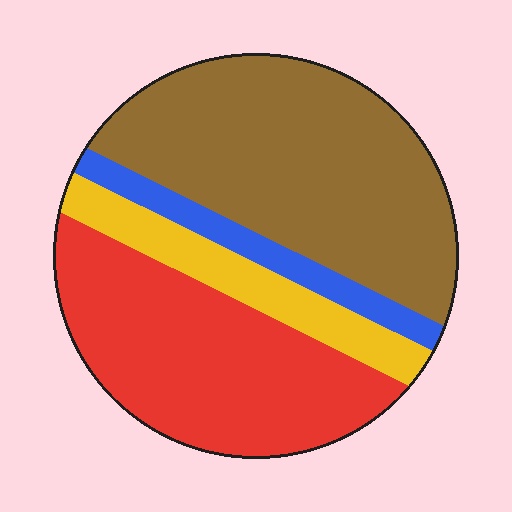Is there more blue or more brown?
Brown.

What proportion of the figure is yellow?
Yellow takes up about one eighth (1/8) of the figure.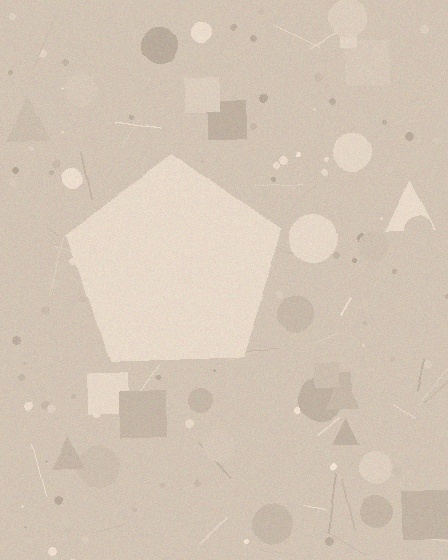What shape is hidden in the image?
A pentagon is hidden in the image.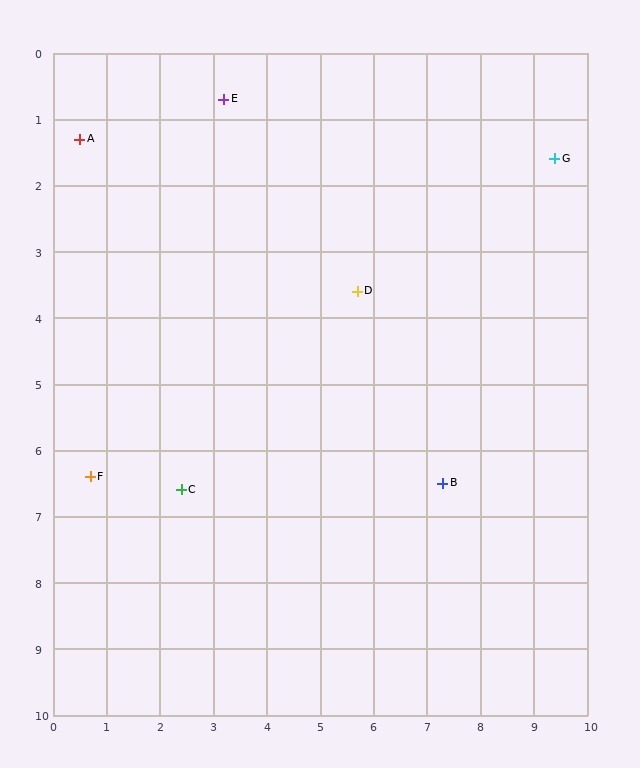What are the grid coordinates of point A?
Point A is at approximately (0.5, 1.3).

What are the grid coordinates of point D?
Point D is at approximately (5.7, 3.6).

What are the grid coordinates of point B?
Point B is at approximately (7.3, 6.5).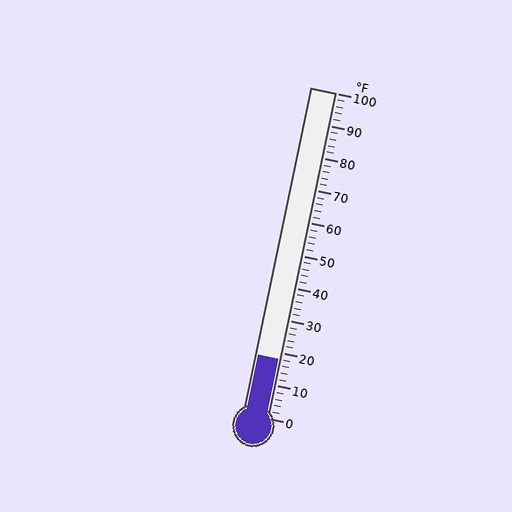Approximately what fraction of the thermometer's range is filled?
The thermometer is filled to approximately 20% of its range.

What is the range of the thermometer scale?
The thermometer scale ranges from 0°F to 100°F.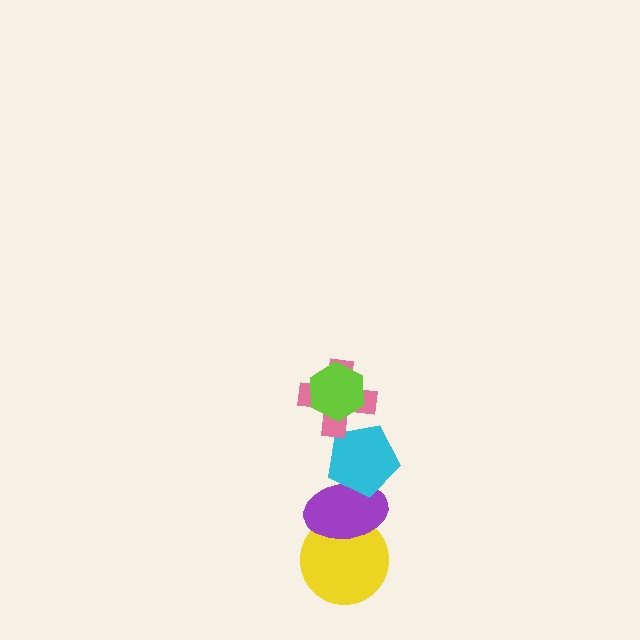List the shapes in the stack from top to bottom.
From top to bottom: the lime hexagon, the pink cross, the cyan pentagon, the purple ellipse, the yellow circle.